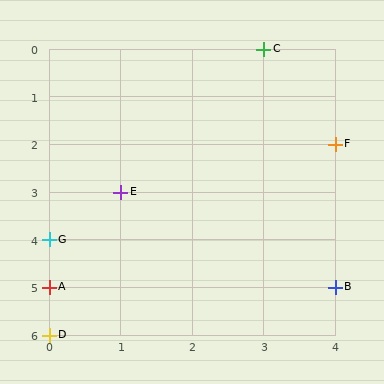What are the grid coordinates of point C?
Point C is at grid coordinates (3, 0).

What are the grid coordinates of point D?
Point D is at grid coordinates (0, 6).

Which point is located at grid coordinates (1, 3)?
Point E is at (1, 3).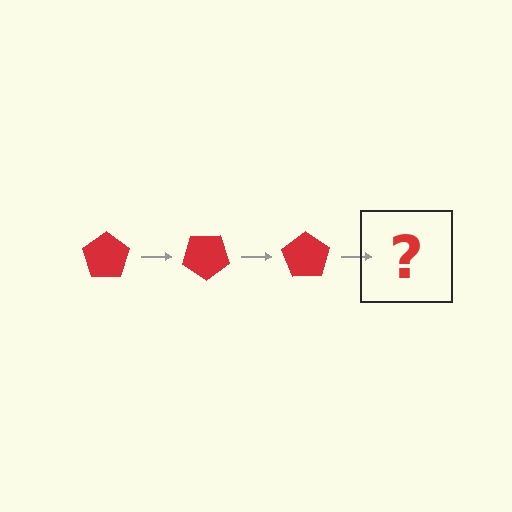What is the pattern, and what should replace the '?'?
The pattern is that the pentagon rotates 35 degrees each step. The '?' should be a red pentagon rotated 105 degrees.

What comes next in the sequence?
The next element should be a red pentagon rotated 105 degrees.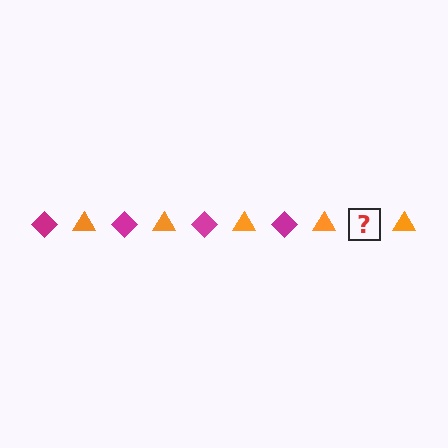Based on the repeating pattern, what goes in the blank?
The blank should be a magenta diamond.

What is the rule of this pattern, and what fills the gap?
The rule is that the pattern alternates between magenta diamond and orange triangle. The gap should be filled with a magenta diamond.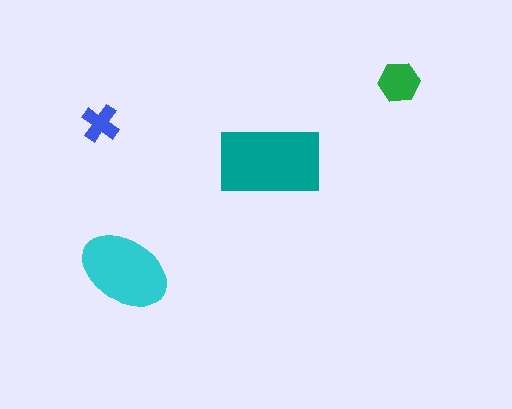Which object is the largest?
The teal rectangle.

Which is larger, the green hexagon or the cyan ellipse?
The cyan ellipse.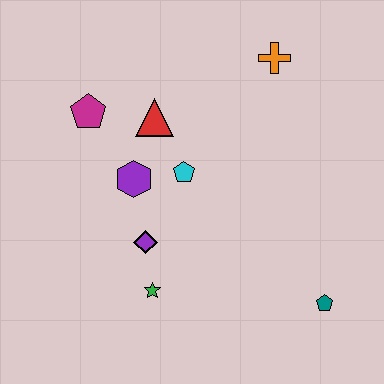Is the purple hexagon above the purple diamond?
Yes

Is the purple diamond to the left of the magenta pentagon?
No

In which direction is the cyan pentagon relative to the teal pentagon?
The cyan pentagon is to the left of the teal pentagon.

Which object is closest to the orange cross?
The red triangle is closest to the orange cross.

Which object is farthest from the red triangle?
The teal pentagon is farthest from the red triangle.